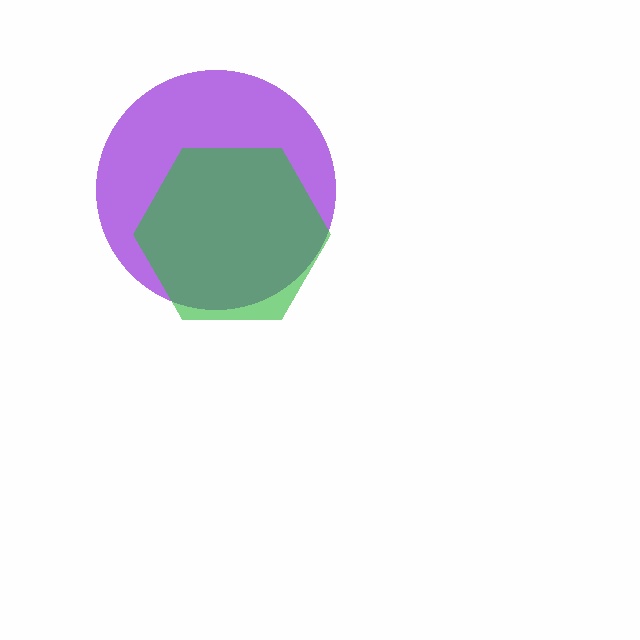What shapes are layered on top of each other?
The layered shapes are: a purple circle, a green hexagon.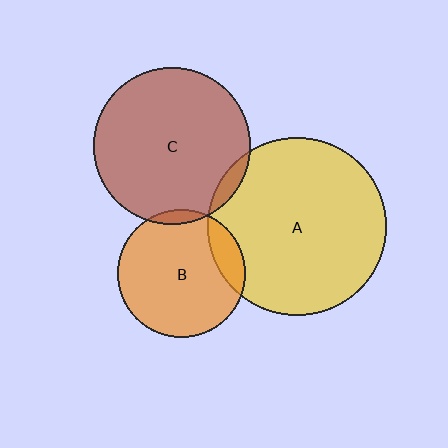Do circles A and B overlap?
Yes.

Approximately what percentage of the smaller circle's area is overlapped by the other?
Approximately 15%.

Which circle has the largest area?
Circle A (yellow).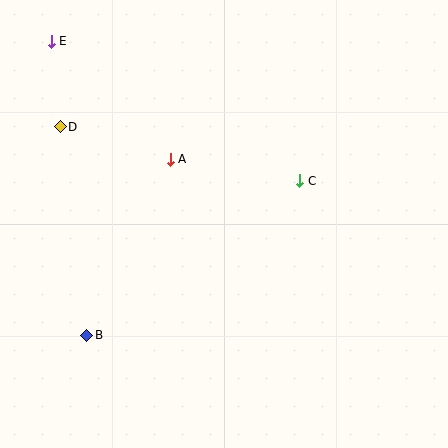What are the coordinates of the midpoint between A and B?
The midpoint between A and B is at (129, 247).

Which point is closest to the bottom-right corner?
Point C is closest to the bottom-right corner.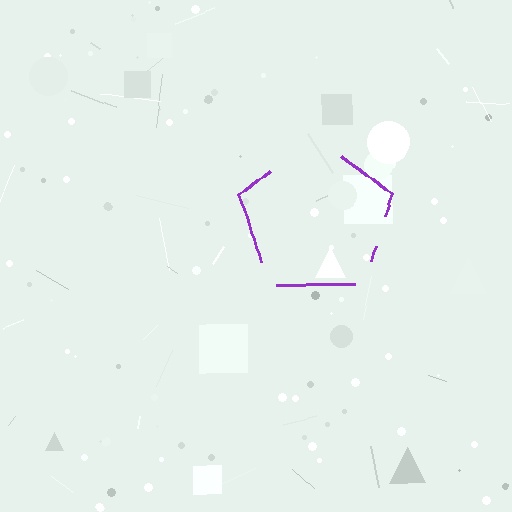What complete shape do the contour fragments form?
The contour fragments form a pentagon.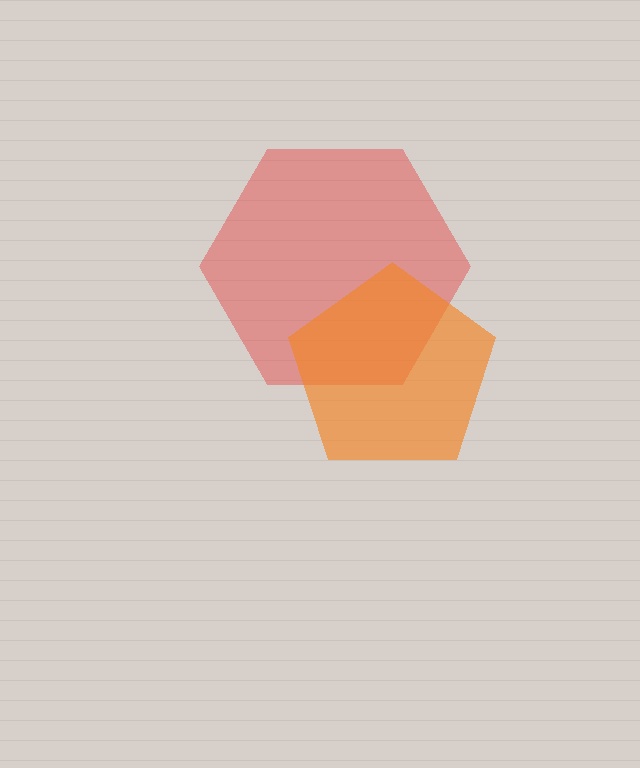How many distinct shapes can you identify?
There are 2 distinct shapes: a red hexagon, an orange pentagon.